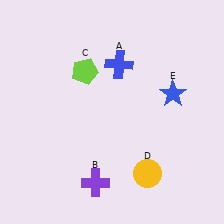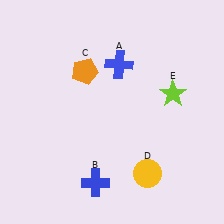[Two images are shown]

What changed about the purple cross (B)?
In Image 1, B is purple. In Image 2, it changed to blue.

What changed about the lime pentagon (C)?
In Image 1, C is lime. In Image 2, it changed to orange.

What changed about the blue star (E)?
In Image 1, E is blue. In Image 2, it changed to lime.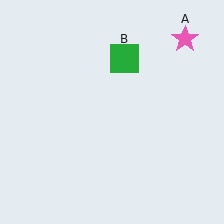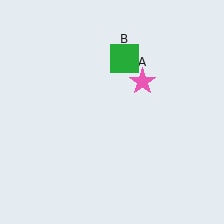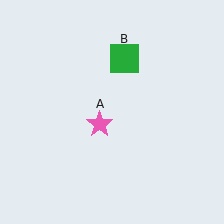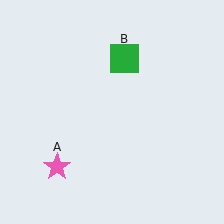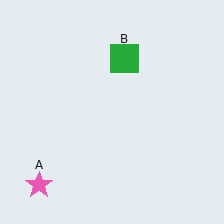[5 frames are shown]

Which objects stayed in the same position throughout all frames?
Green square (object B) remained stationary.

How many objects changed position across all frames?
1 object changed position: pink star (object A).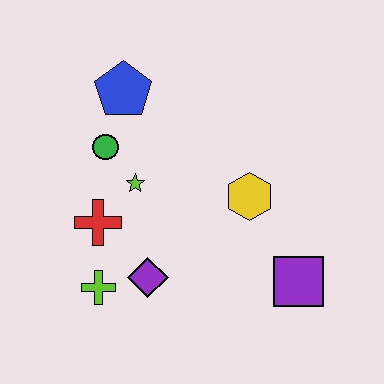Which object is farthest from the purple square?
The blue pentagon is farthest from the purple square.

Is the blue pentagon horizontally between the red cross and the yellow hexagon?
Yes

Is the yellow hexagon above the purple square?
Yes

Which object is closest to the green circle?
The lime star is closest to the green circle.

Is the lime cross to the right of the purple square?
No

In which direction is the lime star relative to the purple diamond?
The lime star is above the purple diamond.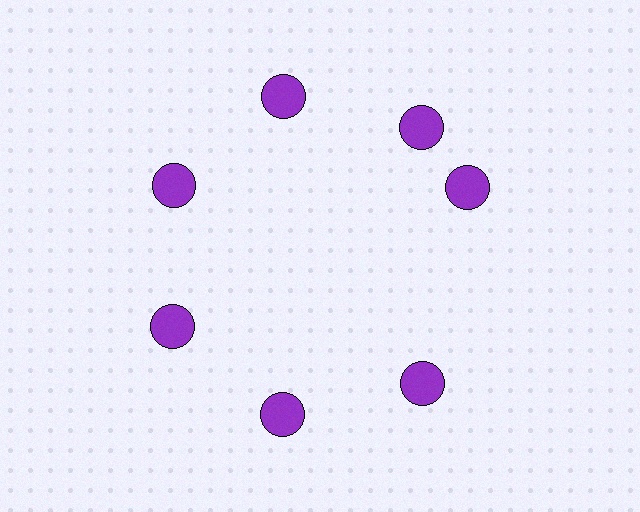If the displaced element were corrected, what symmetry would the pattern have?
It would have 7-fold rotational symmetry — the pattern would map onto itself every 51 degrees.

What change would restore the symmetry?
The symmetry would be restored by rotating it back into even spacing with its neighbors so that all 7 circles sit at equal angles and equal distance from the center.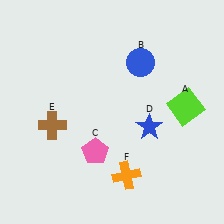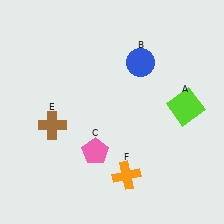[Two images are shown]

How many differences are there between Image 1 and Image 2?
There is 1 difference between the two images.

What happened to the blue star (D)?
The blue star (D) was removed in Image 2. It was in the bottom-right area of Image 1.